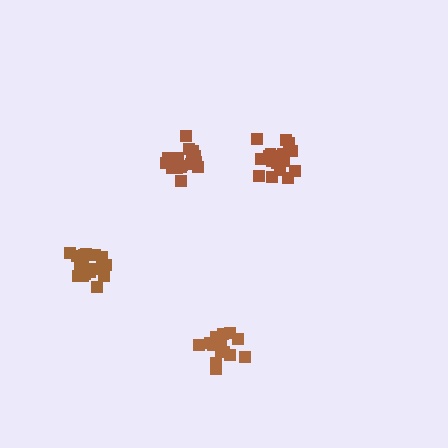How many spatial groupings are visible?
There are 4 spatial groupings.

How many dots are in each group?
Group 1: 16 dots, Group 2: 18 dots, Group 3: 18 dots, Group 4: 14 dots (66 total).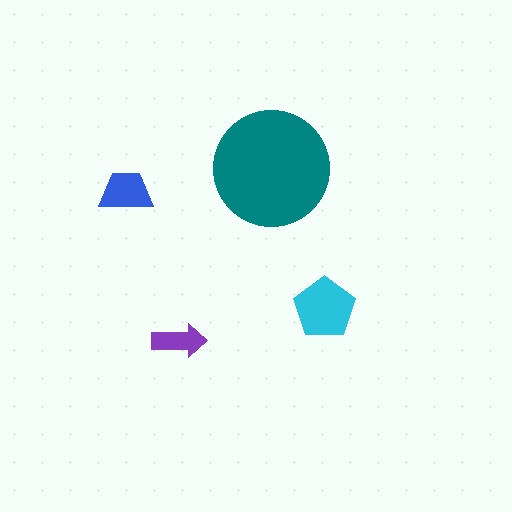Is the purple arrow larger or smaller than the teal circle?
Smaller.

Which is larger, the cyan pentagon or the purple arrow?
The cyan pentagon.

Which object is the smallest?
The purple arrow.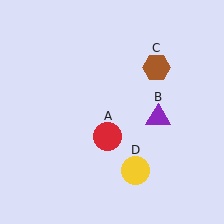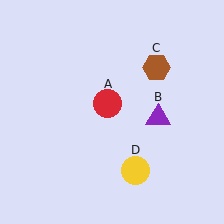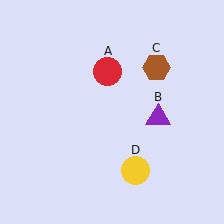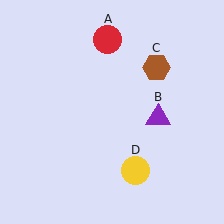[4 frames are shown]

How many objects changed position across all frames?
1 object changed position: red circle (object A).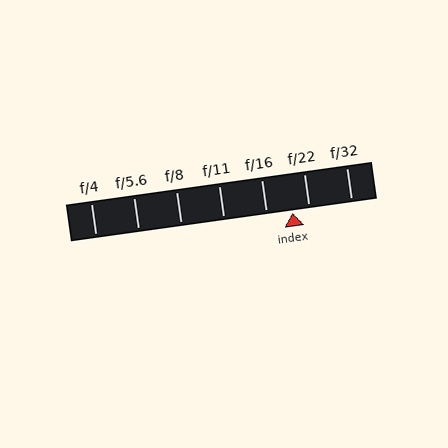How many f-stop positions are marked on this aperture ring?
There are 7 f-stop positions marked.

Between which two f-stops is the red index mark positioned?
The index mark is between f/16 and f/22.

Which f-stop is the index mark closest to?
The index mark is closest to f/22.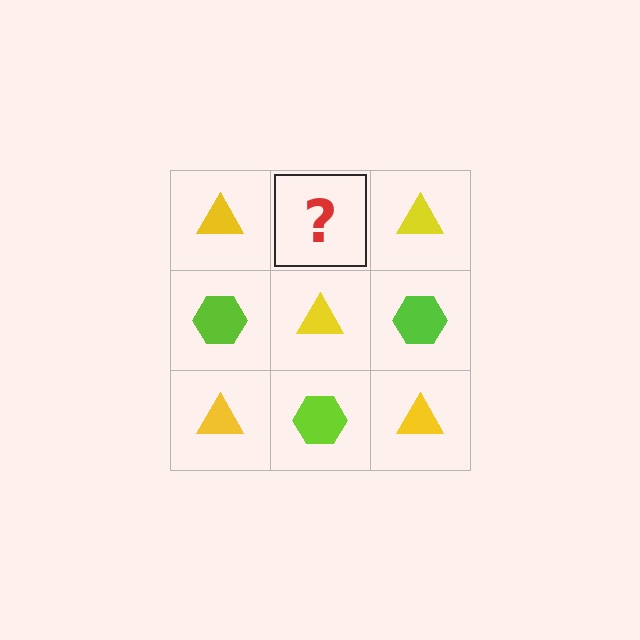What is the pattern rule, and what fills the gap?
The rule is that it alternates yellow triangle and lime hexagon in a checkerboard pattern. The gap should be filled with a lime hexagon.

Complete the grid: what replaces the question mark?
The question mark should be replaced with a lime hexagon.